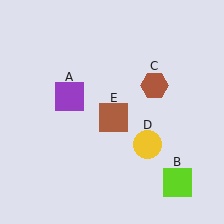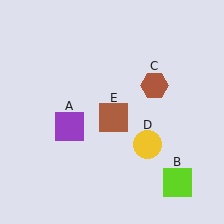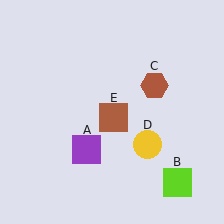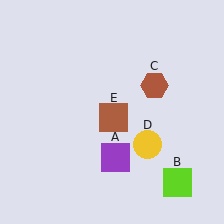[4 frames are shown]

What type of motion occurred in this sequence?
The purple square (object A) rotated counterclockwise around the center of the scene.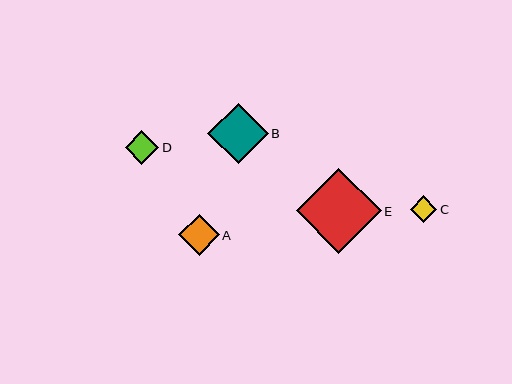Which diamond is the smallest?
Diamond C is the smallest with a size of approximately 26 pixels.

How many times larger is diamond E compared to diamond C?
Diamond E is approximately 3.2 times the size of diamond C.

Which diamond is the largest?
Diamond E is the largest with a size of approximately 85 pixels.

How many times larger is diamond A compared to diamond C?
Diamond A is approximately 1.5 times the size of diamond C.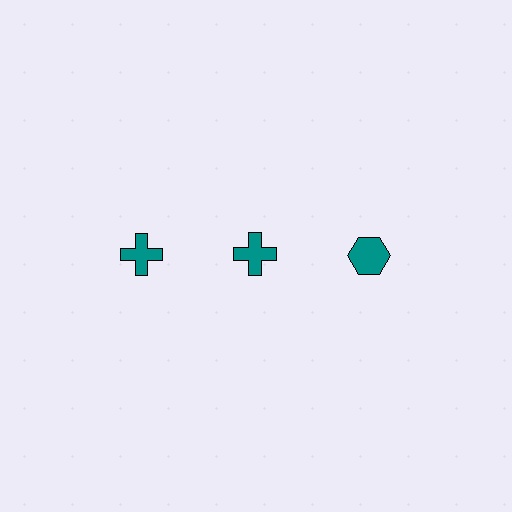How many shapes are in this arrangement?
There are 3 shapes arranged in a grid pattern.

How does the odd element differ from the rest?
It has a different shape: hexagon instead of cross.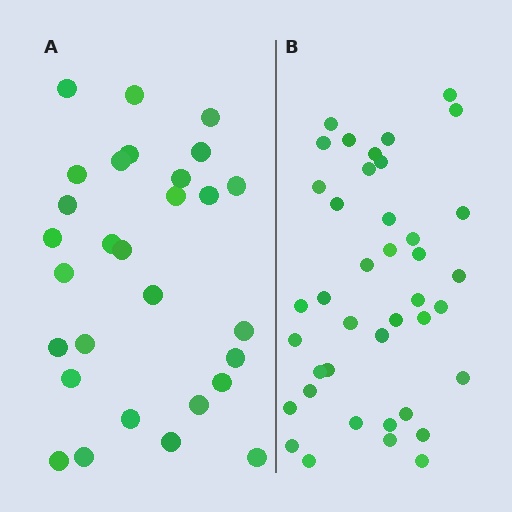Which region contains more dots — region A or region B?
Region B (the right region) has more dots.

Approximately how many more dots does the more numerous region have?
Region B has roughly 12 or so more dots than region A.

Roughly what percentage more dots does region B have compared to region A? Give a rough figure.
About 40% more.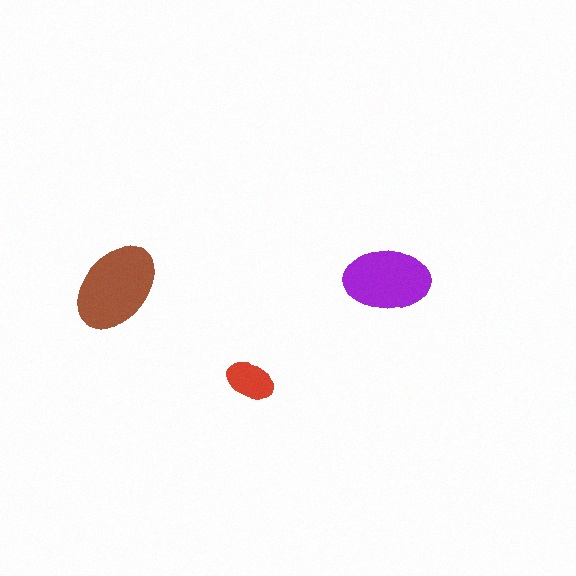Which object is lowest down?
The red ellipse is bottommost.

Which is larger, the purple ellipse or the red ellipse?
The purple one.